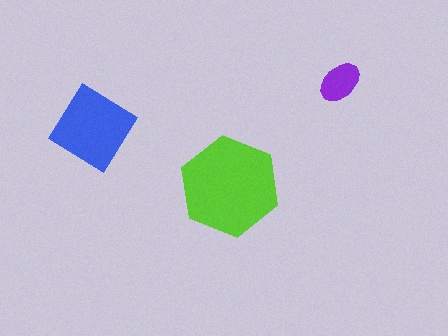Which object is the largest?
The lime hexagon.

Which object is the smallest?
The purple ellipse.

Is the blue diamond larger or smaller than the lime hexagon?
Smaller.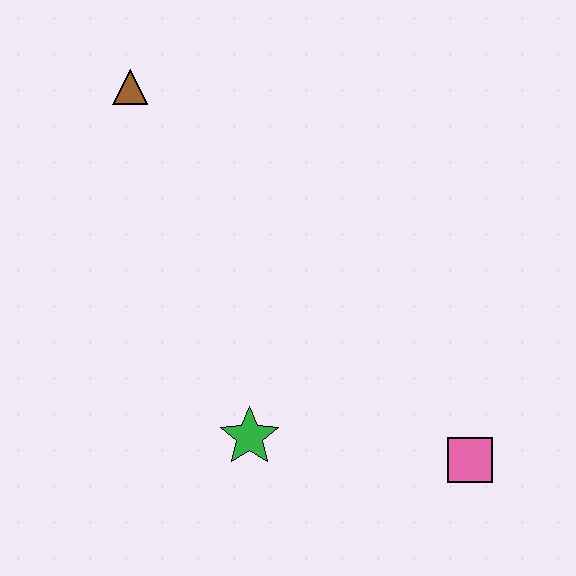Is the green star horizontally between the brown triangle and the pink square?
Yes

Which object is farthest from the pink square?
The brown triangle is farthest from the pink square.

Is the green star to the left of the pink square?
Yes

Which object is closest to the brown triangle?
The green star is closest to the brown triangle.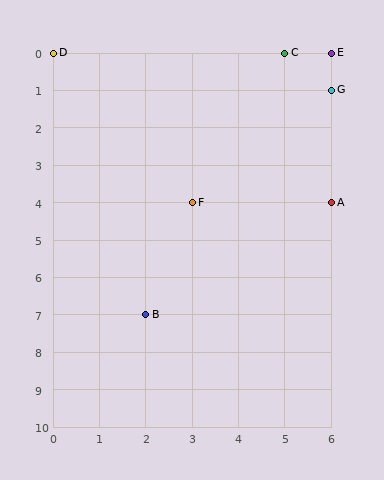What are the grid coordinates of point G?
Point G is at grid coordinates (6, 1).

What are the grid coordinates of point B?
Point B is at grid coordinates (2, 7).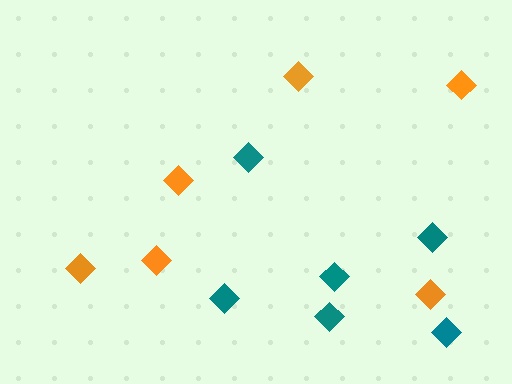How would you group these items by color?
There are 2 groups: one group of teal diamonds (6) and one group of orange diamonds (6).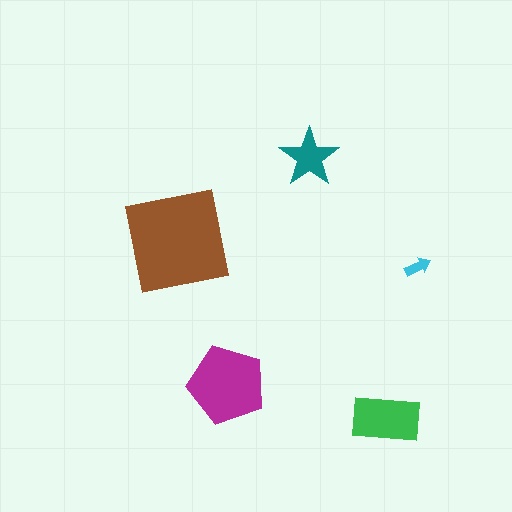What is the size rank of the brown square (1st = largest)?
1st.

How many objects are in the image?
There are 5 objects in the image.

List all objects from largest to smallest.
The brown square, the magenta pentagon, the green rectangle, the teal star, the cyan arrow.